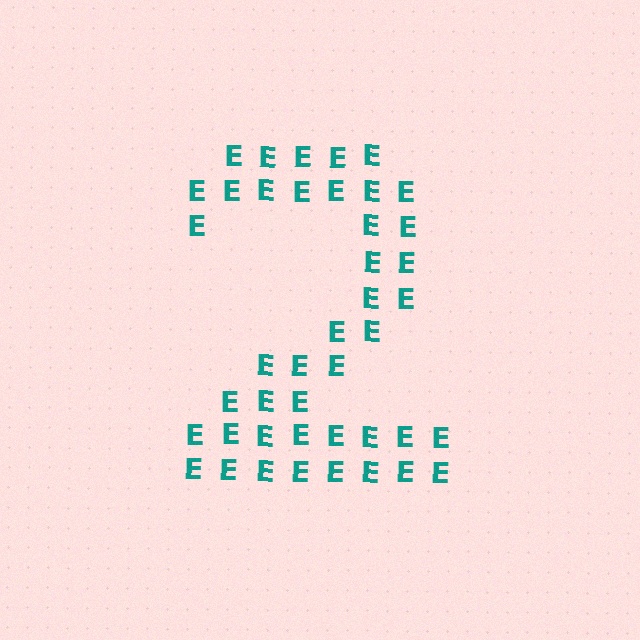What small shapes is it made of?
It is made of small letter E's.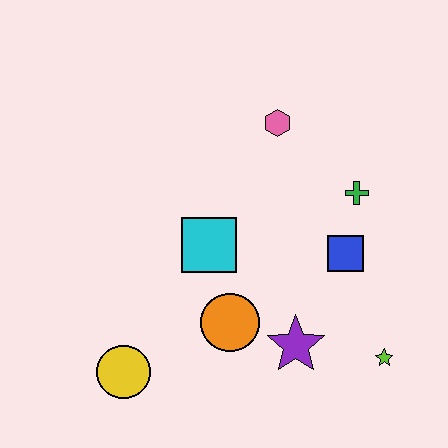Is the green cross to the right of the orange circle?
Yes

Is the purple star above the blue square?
No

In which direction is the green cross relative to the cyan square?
The green cross is to the right of the cyan square.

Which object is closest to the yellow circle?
The orange circle is closest to the yellow circle.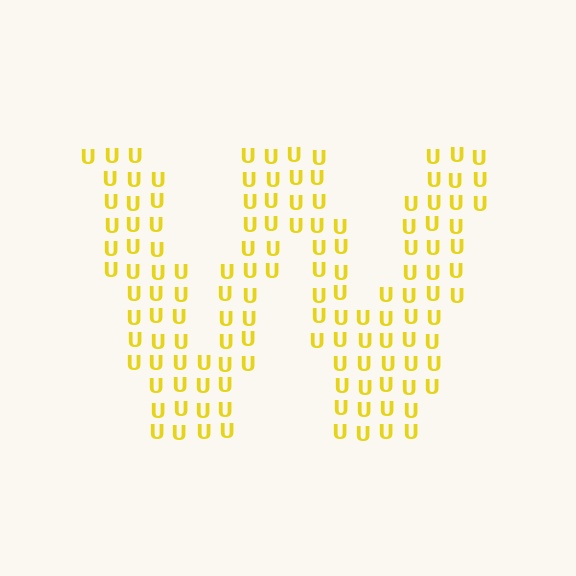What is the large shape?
The large shape is the letter W.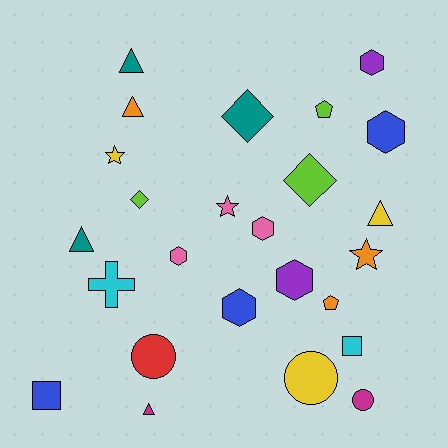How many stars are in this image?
There are 3 stars.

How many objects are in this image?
There are 25 objects.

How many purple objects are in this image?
There are 2 purple objects.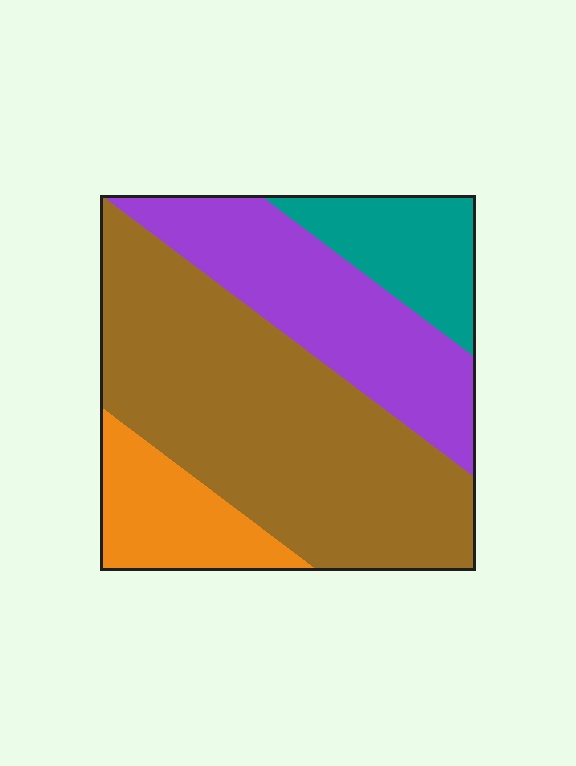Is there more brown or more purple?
Brown.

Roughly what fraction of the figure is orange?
Orange covers 13% of the figure.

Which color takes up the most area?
Brown, at roughly 50%.